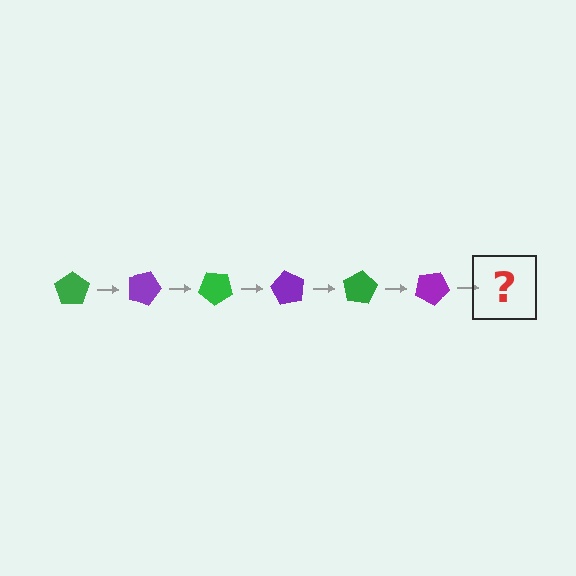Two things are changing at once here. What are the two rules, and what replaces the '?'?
The two rules are that it rotates 20 degrees each step and the color cycles through green and purple. The '?' should be a green pentagon, rotated 120 degrees from the start.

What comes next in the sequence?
The next element should be a green pentagon, rotated 120 degrees from the start.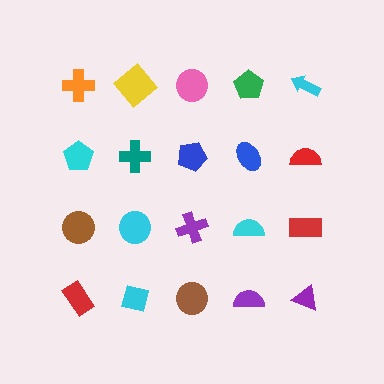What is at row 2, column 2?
A teal cross.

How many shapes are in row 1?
5 shapes.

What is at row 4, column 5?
A purple triangle.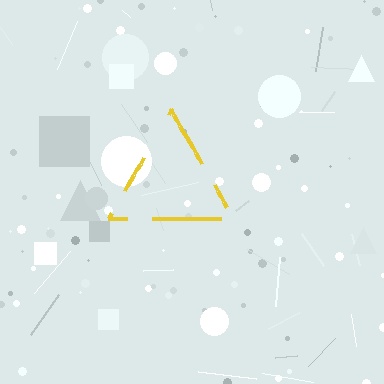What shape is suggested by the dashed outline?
The dashed outline suggests a triangle.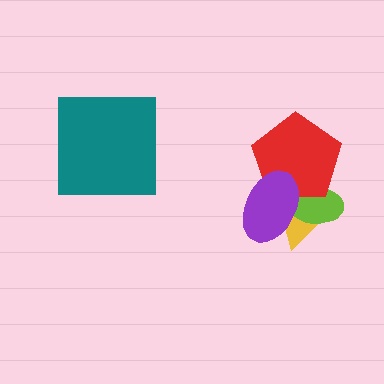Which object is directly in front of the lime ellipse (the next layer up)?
The red pentagon is directly in front of the lime ellipse.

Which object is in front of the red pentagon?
The purple ellipse is in front of the red pentagon.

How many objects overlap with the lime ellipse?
3 objects overlap with the lime ellipse.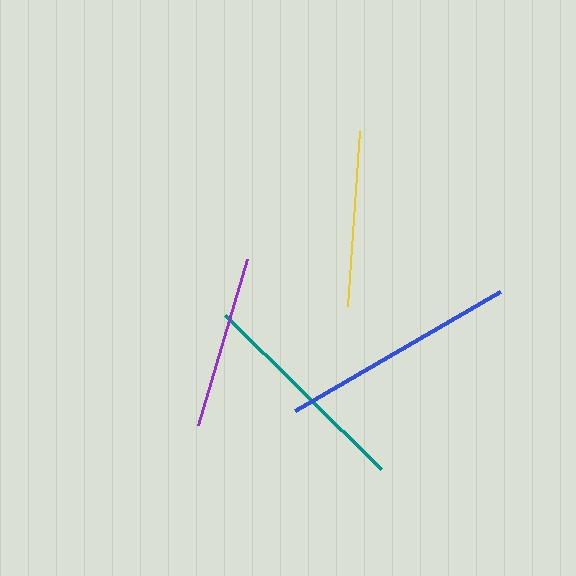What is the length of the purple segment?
The purple segment is approximately 173 pixels long.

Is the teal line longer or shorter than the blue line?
The blue line is longer than the teal line.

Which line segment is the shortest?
The purple line is the shortest at approximately 173 pixels.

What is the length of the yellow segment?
The yellow segment is approximately 176 pixels long.